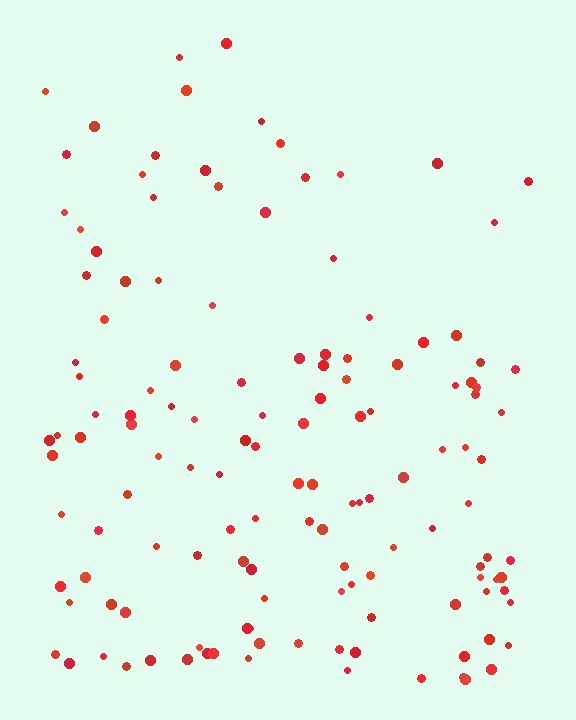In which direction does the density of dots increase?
From top to bottom, with the bottom side densest.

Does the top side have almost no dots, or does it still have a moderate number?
Still a moderate number, just noticeably fewer than the bottom.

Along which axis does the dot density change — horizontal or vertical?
Vertical.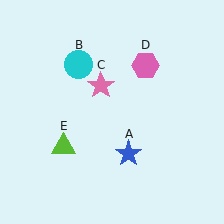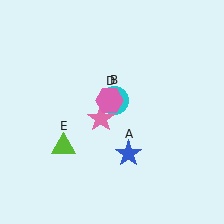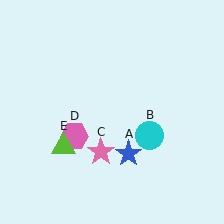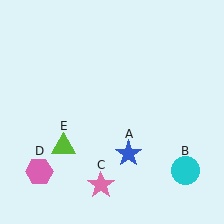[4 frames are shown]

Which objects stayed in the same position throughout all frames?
Blue star (object A) and lime triangle (object E) remained stationary.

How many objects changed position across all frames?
3 objects changed position: cyan circle (object B), pink star (object C), pink hexagon (object D).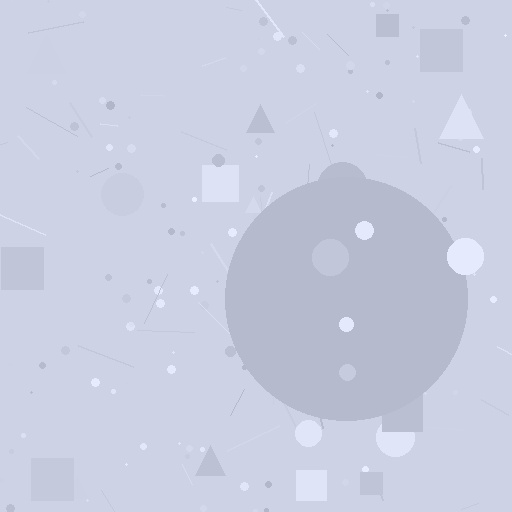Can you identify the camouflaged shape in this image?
The camouflaged shape is a circle.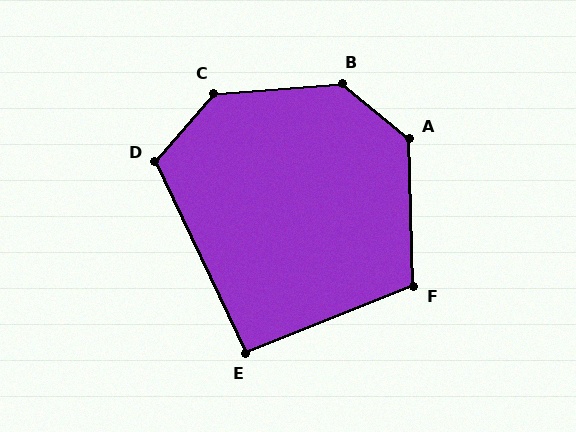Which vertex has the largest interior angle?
B, at approximately 136 degrees.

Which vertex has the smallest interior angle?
E, at approximately 93 degrees.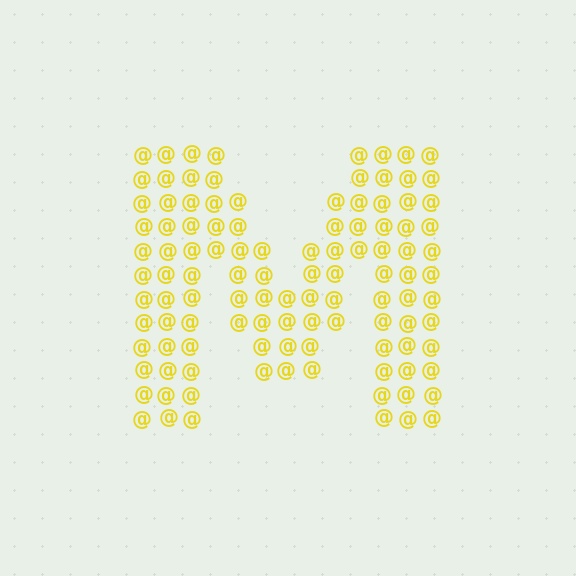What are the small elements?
The small elements are at signs.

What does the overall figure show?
The overall figure shows the letter M.